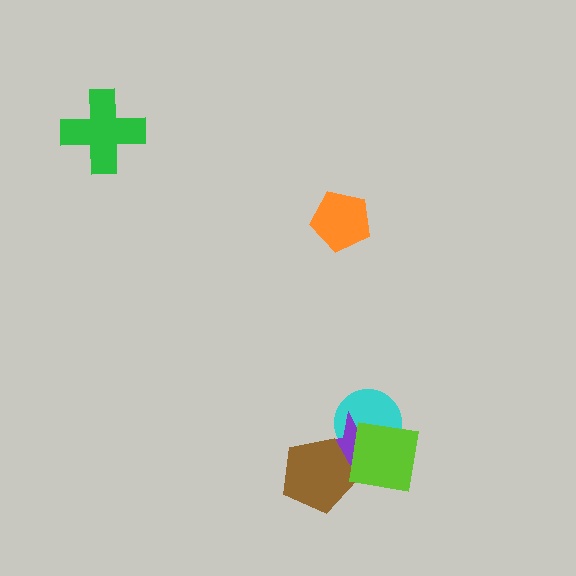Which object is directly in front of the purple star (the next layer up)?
The brown pentagon is directly in front of the purple star.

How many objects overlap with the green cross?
0 objects overlap with the green cross.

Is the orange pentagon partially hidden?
No, no other shape covers it.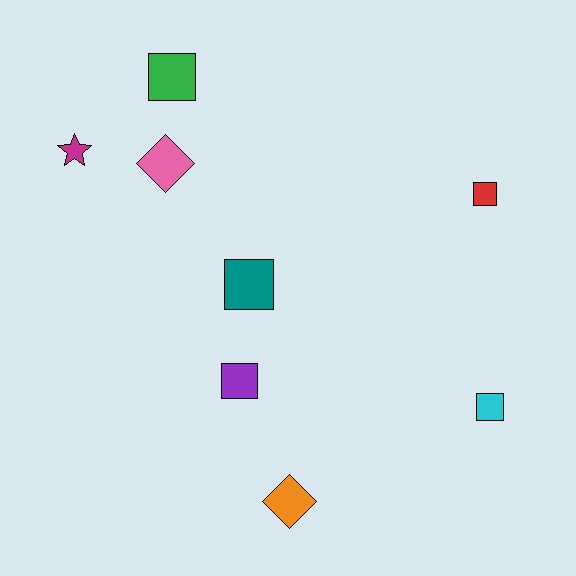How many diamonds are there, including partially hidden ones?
There are 2 diamonds.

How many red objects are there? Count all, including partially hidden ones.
There is 1 red object.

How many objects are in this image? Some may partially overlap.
There are 8 objects.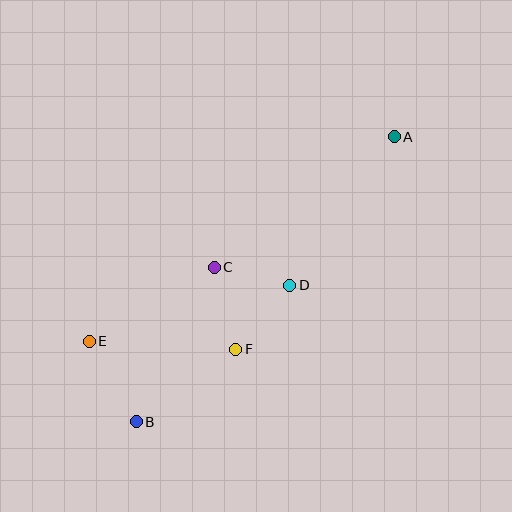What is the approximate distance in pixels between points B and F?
The distance between B and F is approximately 123 pixels.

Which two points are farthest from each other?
Points A and B are farthest from each other.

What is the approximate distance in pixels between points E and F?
The distance between E and F is approximately 147 pixels.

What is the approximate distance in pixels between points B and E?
The distance between B and E is approximately 93 pixels.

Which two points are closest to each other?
Points C and D are closest to each other.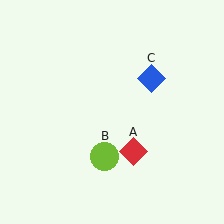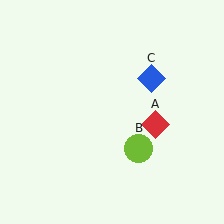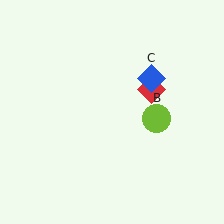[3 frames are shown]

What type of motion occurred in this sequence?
The red diamond (object A), lime circle (object B) rotated counterclockwise around the center of the scene.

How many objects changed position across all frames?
2 objects changed position: red diamond (object A), lime circle (object B).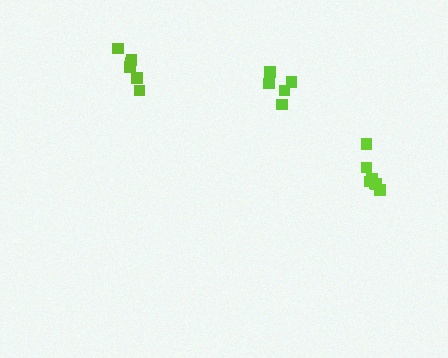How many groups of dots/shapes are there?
There are 3 groups.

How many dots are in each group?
Group 1: 6 dots, Group 2: 7 dots, Group 3: 5 dots (18 total).